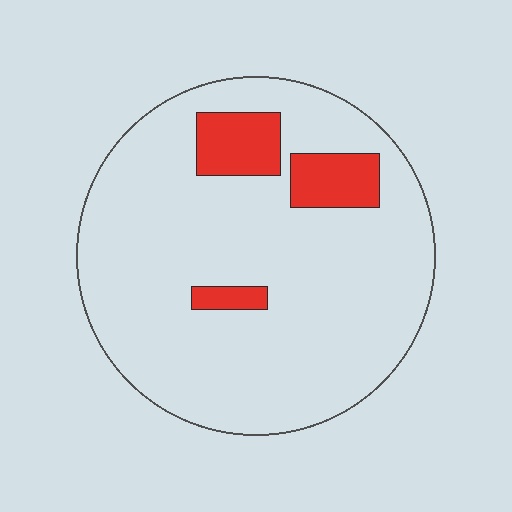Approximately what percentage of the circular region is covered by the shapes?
Approximately 10%.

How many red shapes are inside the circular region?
3.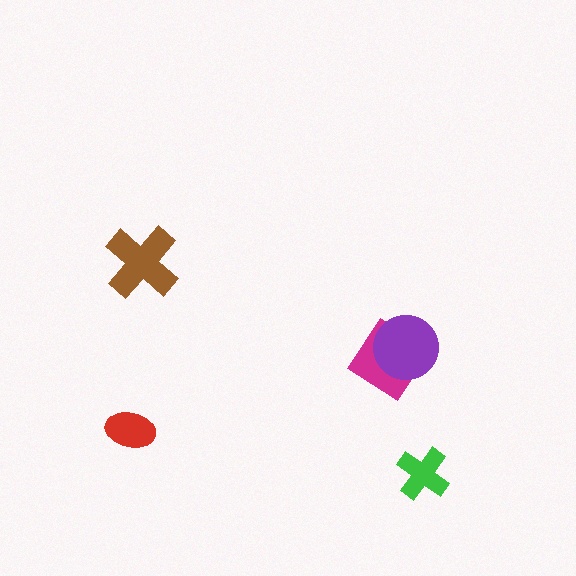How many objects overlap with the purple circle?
1 object overlaps with the purple circle.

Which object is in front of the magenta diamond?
The purple circle is in front of the magenta diamond.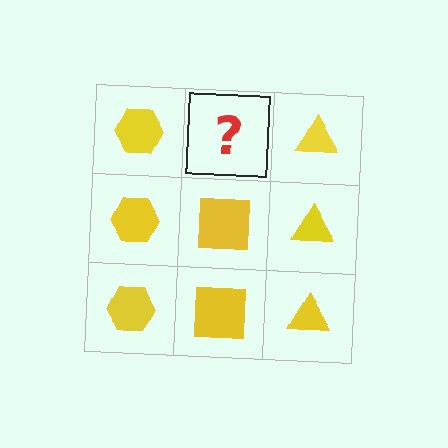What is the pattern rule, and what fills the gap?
The rule is that each column has a consistent shape. The gap should be filled with a yellow square.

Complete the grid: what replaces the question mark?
The question mark should be replaced with a yellow square.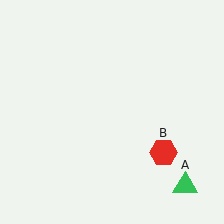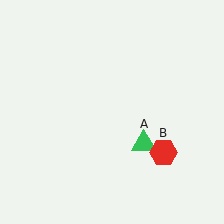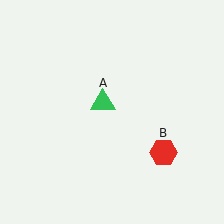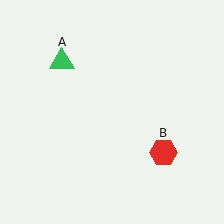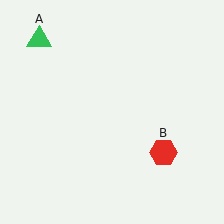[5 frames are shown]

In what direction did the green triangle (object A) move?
The green triangle (object A) moved up and to the left.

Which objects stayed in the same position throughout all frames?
Red hexagon (object B) remained stationary.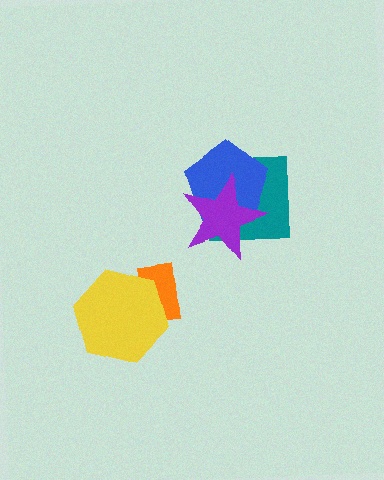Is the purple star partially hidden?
No, no other shape covers it.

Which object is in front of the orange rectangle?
The yellow hexagon is in front of the orange rectangle.